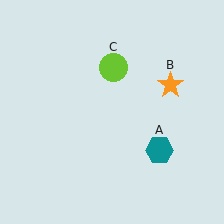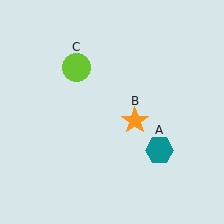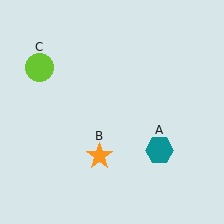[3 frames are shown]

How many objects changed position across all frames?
2 objects changed position: orange star (object B), lime circle (object C).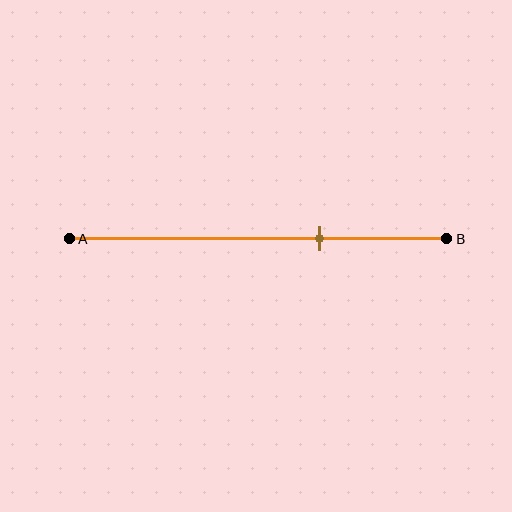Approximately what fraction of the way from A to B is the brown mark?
The brown mark is approximately 65% of the way from A to B.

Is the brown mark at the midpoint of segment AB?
No, the mark is at about 65% from A, not at the 50% midpoint.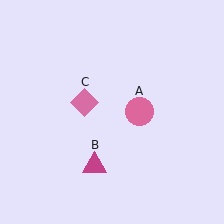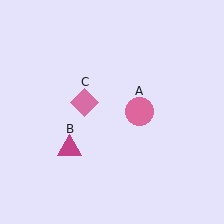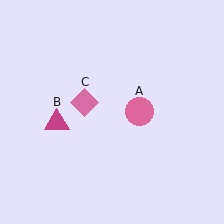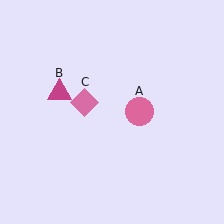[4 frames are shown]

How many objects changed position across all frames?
1 object changed position: magenta triangle (object B).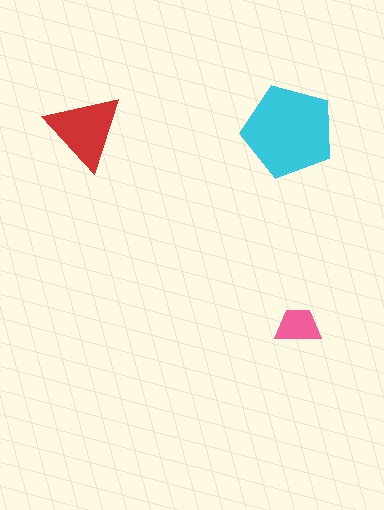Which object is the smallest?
The pink trapezoid.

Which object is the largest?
The cyan pentagon.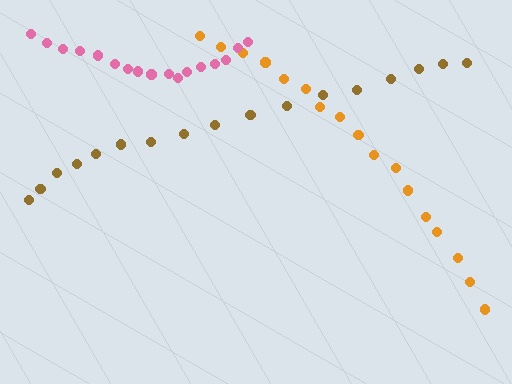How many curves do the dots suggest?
There are 3 distinct paths.